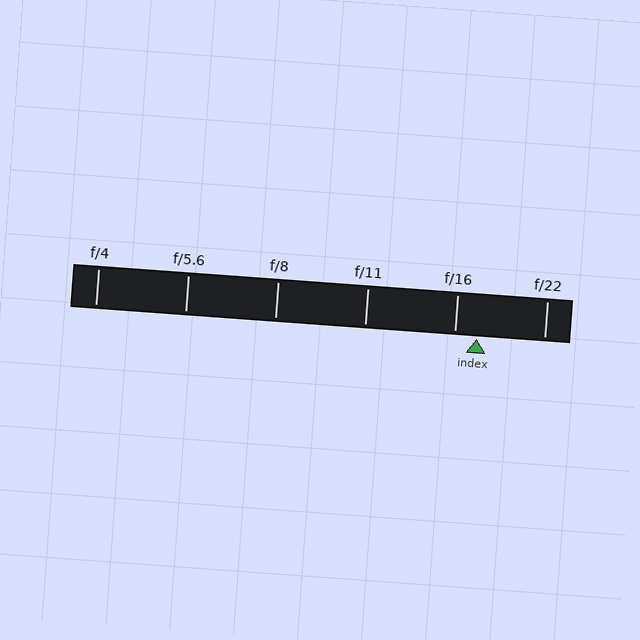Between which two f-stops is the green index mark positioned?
The index mark is between f/16 and f/22.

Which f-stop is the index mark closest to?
The index mark is closest to f/16.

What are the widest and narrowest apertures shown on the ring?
The widest aperture shown is f/4 and the narrowest is f/22.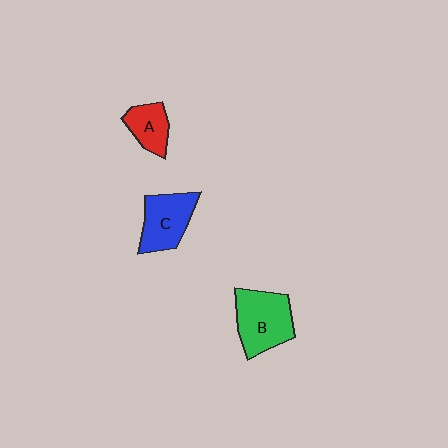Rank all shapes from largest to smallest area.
From largest to smallest: B (green), C (blue), A (red).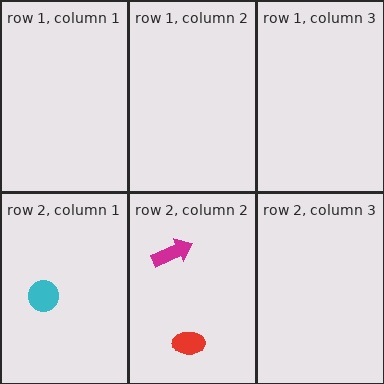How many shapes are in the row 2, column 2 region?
2.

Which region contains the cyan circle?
The row 2, column 1 region.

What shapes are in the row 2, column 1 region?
The cyan circle.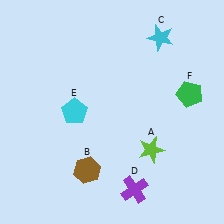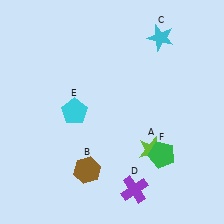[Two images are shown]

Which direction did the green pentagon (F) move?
The green pentagon (F) moved down.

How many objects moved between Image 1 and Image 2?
1 object moved between the two images.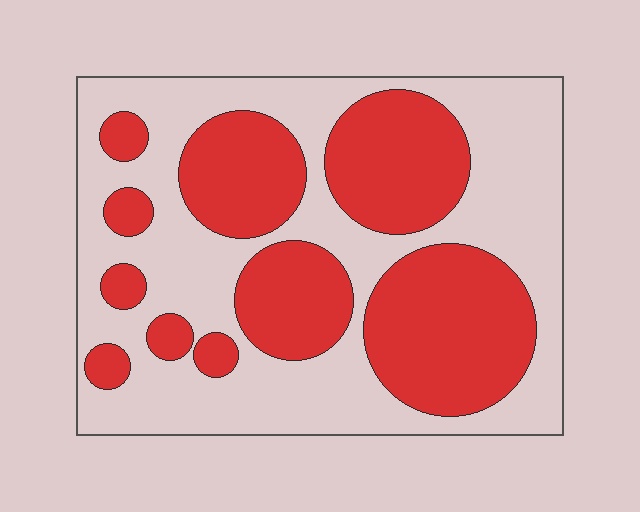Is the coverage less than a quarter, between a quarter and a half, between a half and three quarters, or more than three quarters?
Between a quarter and a half.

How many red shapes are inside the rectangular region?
10.